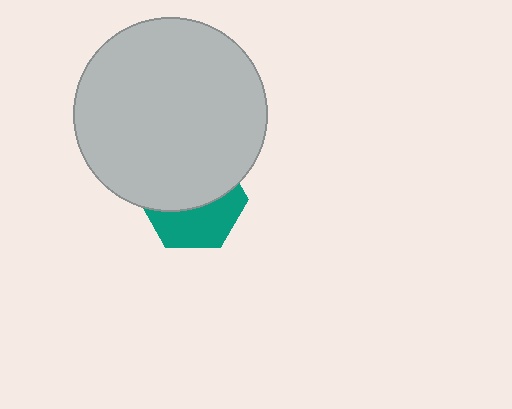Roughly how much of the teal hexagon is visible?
A small part of it is visible (roughly 44%).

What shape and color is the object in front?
The object in front is a light gray circle.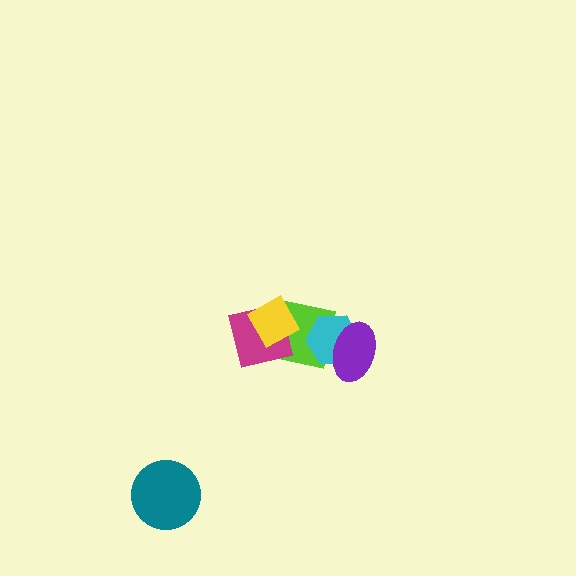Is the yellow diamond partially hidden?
No, no other shape covers it.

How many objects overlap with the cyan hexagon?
2 objects overlap with the cyan hexagon.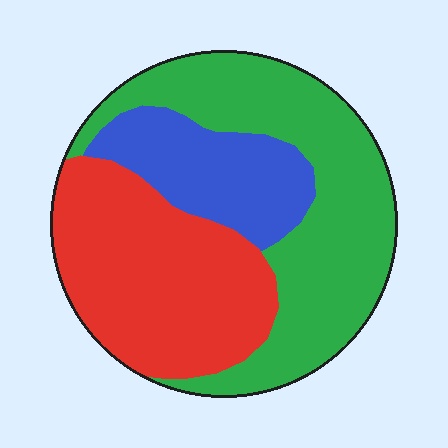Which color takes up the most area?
Green, at roughly 45%.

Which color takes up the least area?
Blue, at roughly 20%.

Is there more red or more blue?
Red.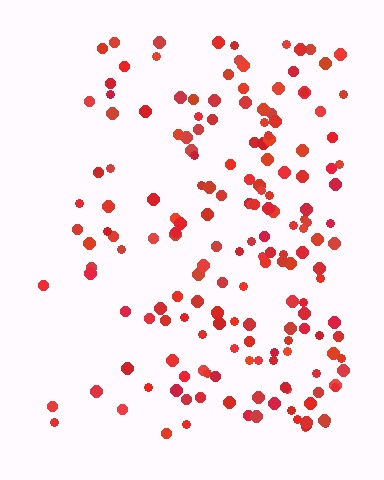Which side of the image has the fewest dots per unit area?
The left.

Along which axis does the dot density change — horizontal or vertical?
Horizontal.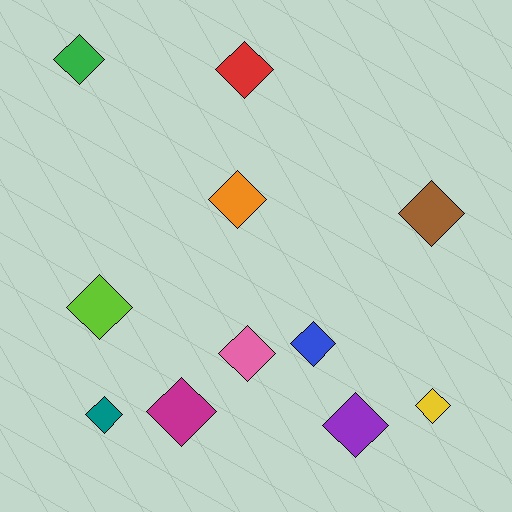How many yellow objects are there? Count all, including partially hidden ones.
There is 1 yellow object.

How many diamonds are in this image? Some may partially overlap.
There are 11 diamonds.